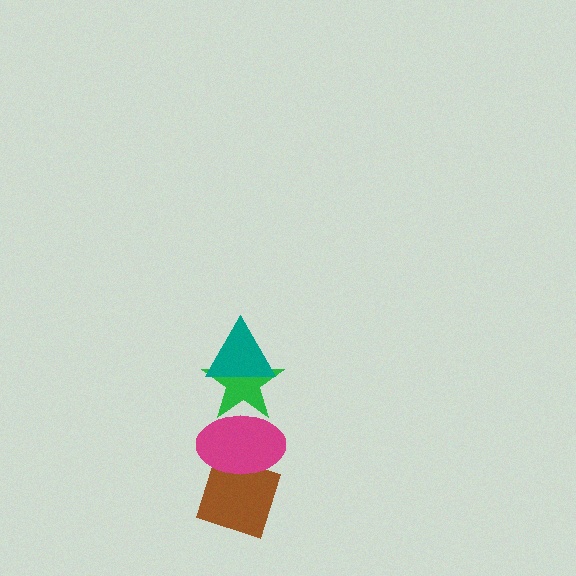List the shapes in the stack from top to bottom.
From top to bottom: the teal triangle, the green star, the magenta ellipse, the brown diamond.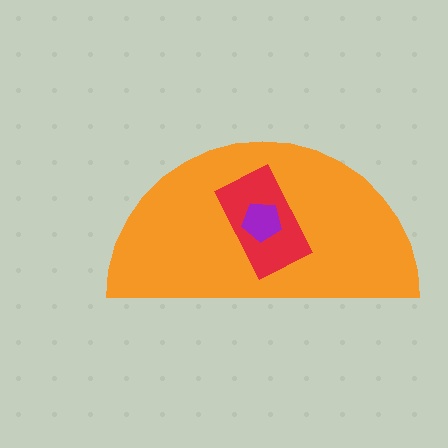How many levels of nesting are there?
3.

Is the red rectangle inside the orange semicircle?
Yes.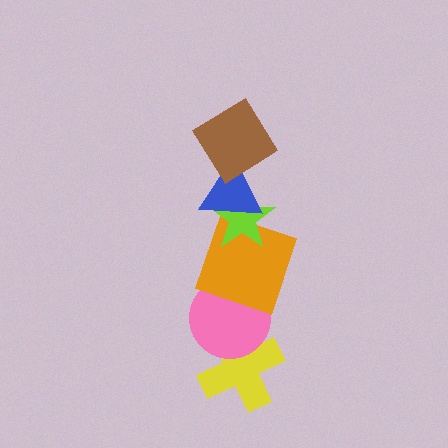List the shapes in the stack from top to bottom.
From top to bottom: the brown diamond, the blue triangle, the lime star, the orange square, the pink circle, the yellow cross.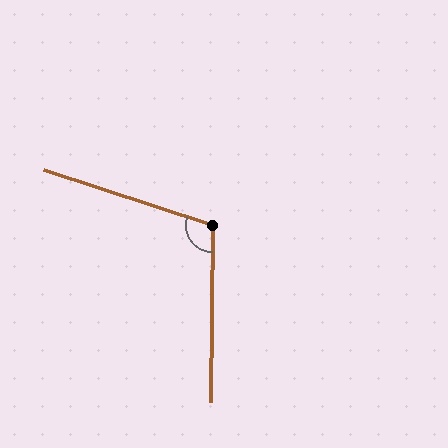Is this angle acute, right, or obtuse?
It is obtuse.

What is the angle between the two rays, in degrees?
Approximately 108 degrees.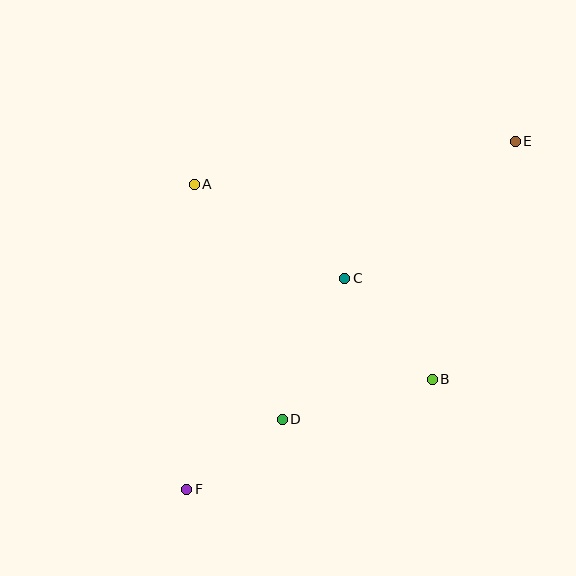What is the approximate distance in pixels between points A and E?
The distance between A and E is approximately 324 pixels.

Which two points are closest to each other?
Points D and F are closest to each other.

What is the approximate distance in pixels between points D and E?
The distance between D and E is approximately 363 pixels.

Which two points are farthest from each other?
Points E and F are farthest from each other.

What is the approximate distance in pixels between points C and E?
The distance between C and E is approximately 219 pixels.